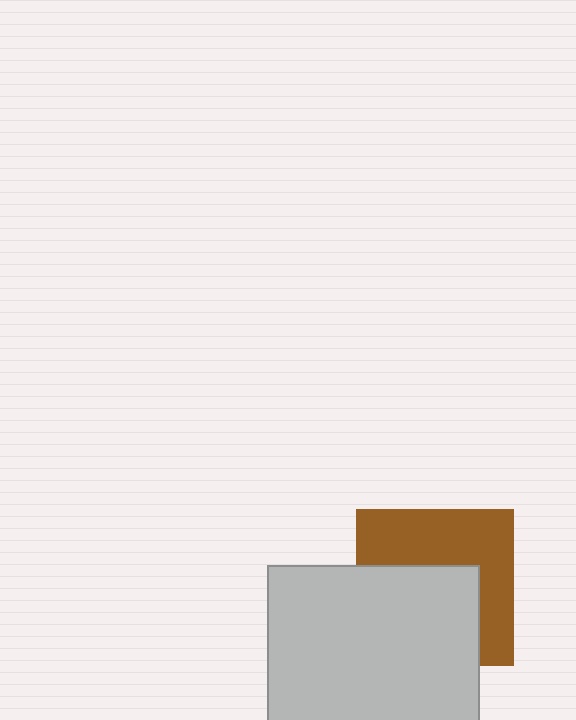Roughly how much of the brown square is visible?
About half of it is visible (roughly 50%).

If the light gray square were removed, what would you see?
You would see the complete brown square.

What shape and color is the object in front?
The object in front is a light gray square.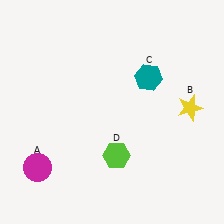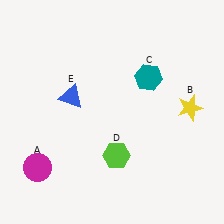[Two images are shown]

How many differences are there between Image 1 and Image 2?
There is 1 difference between the two images.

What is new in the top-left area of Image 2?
A blue triangle (E) was added in the top-left area of Image 2.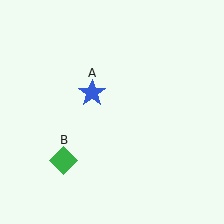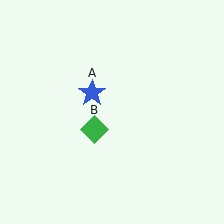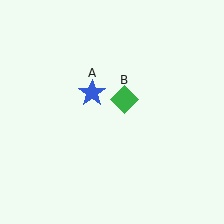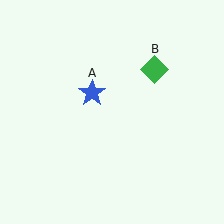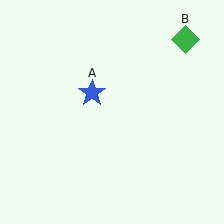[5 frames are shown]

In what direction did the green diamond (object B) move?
The green diamond (object B) moved up and to the right.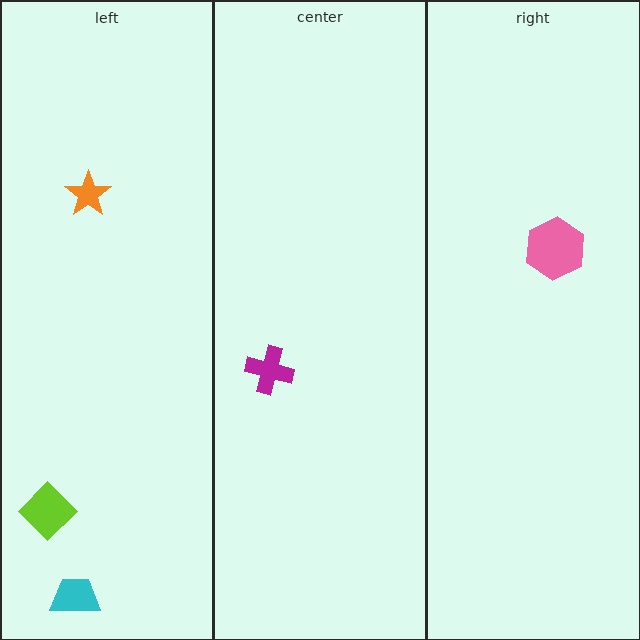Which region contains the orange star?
The left region.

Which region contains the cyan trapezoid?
The left region.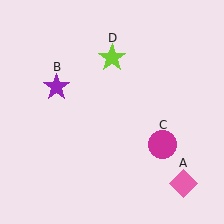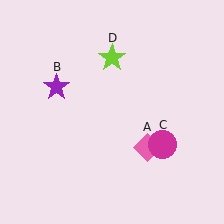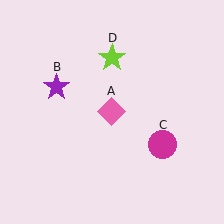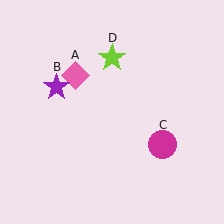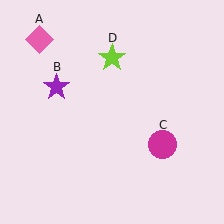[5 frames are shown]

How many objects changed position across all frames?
1 object changed position: pink diamond (object A).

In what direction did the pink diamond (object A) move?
The pink diamond (object A) moved up and to the left.